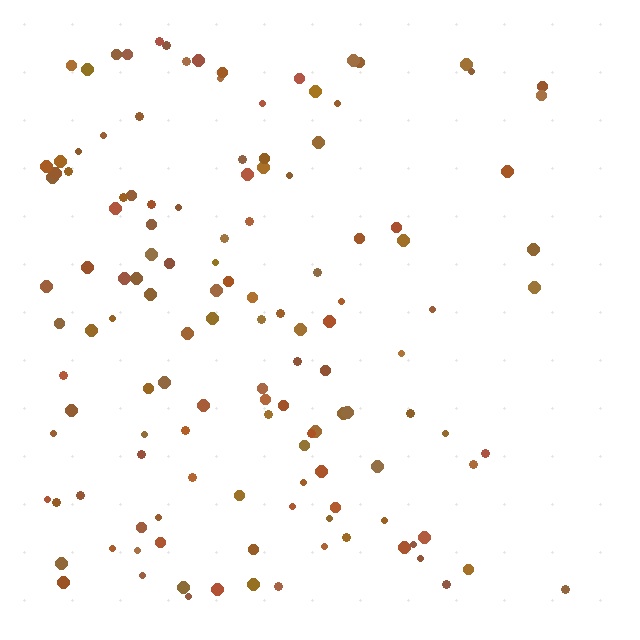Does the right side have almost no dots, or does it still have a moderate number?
Still a moderate number, just noticeably fewer than the left.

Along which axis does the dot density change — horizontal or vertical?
Horizontal.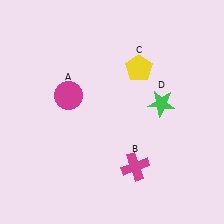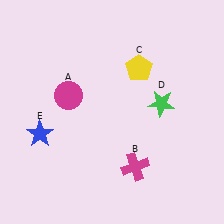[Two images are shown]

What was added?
A blue star (E) was added in Image 2.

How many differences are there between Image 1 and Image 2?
There is 1 difference between the two images.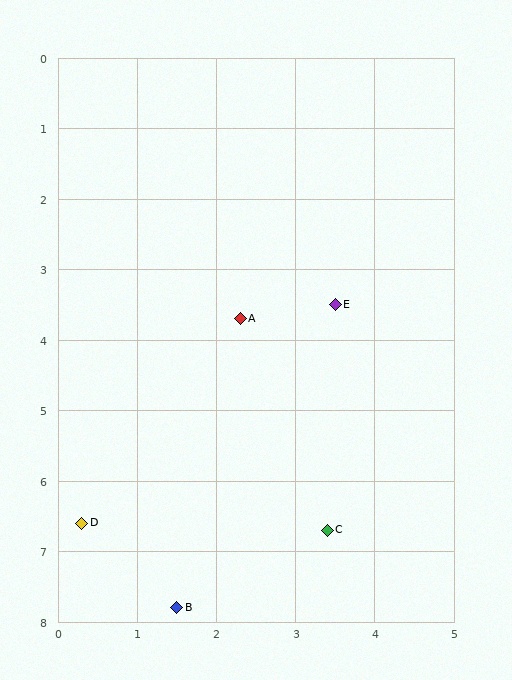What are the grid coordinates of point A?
Point A is at approximately (2.3, 3.7).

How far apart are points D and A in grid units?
Points D and A are about 3.5 grid units apart.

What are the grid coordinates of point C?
Point C is at approximately (3.4, 6.7).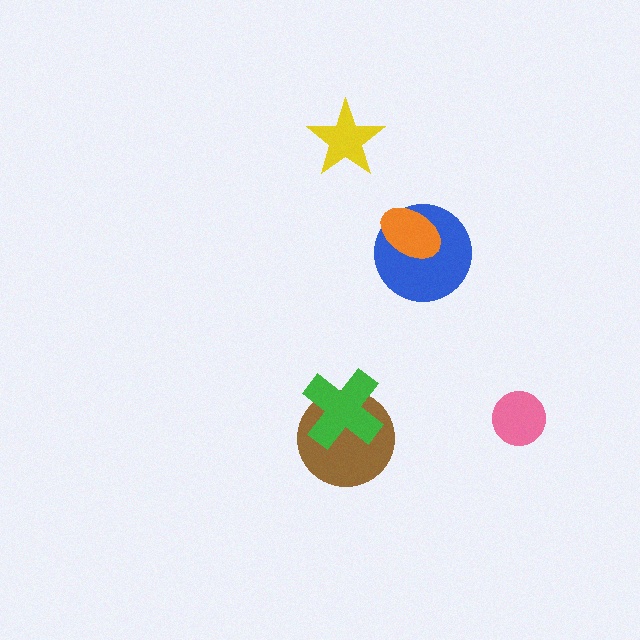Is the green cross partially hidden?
No, no other shape covers it.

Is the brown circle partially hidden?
Yes, it is partially covered by another shape.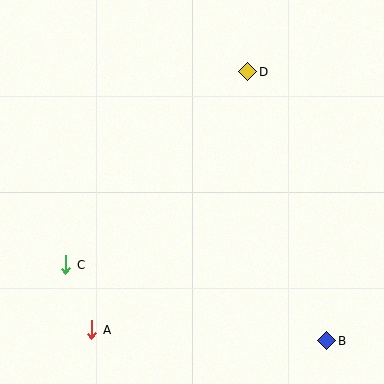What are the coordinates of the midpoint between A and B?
The midpoint between A and B is at (209, 335).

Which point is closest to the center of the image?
Point D at (248, 72) is closest to the center.